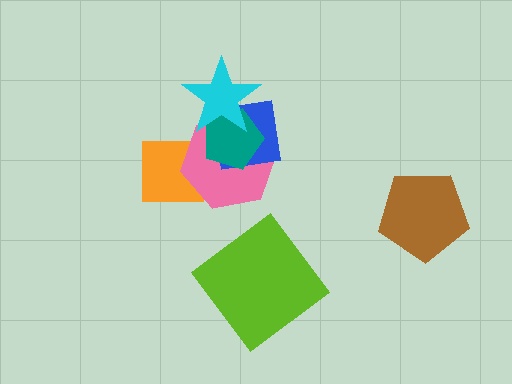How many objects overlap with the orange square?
1 object overlaps with the orange square.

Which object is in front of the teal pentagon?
The cyan star is in front of the teal pentagon.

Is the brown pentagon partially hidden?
No, no other shape covers it.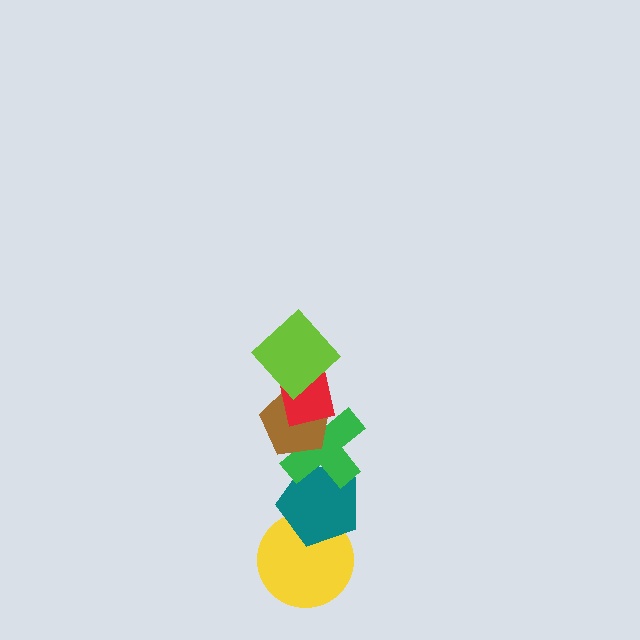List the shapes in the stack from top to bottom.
From top to bottom: the lime diamond, the red square, the brown pentagon, the green cross, the teal pentagon, the yellow circle.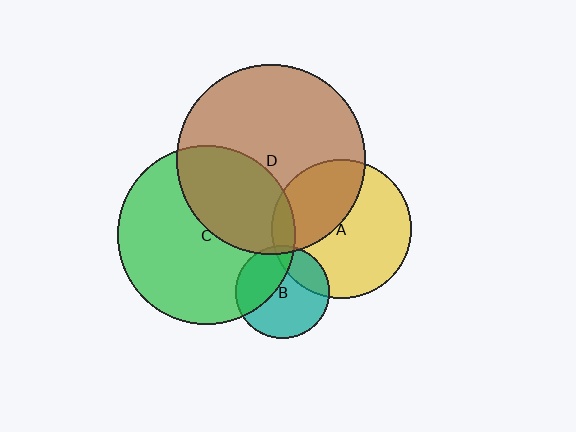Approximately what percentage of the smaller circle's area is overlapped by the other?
Approximately 35%.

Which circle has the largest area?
Circle D (brown).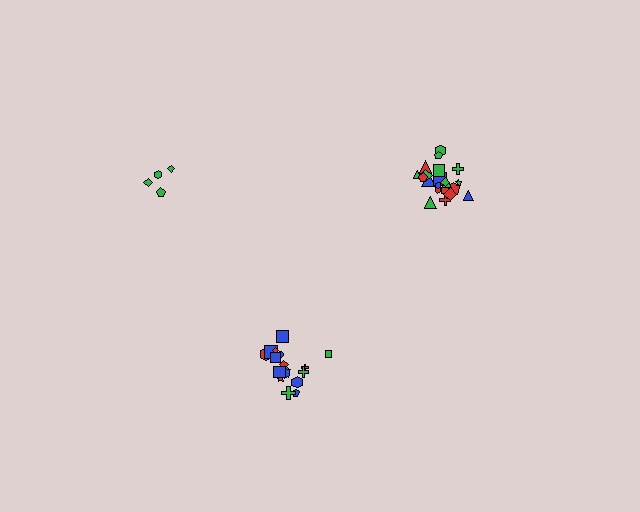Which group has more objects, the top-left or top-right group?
The top-right group.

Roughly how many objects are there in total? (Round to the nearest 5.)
Roughly 45 objects in total.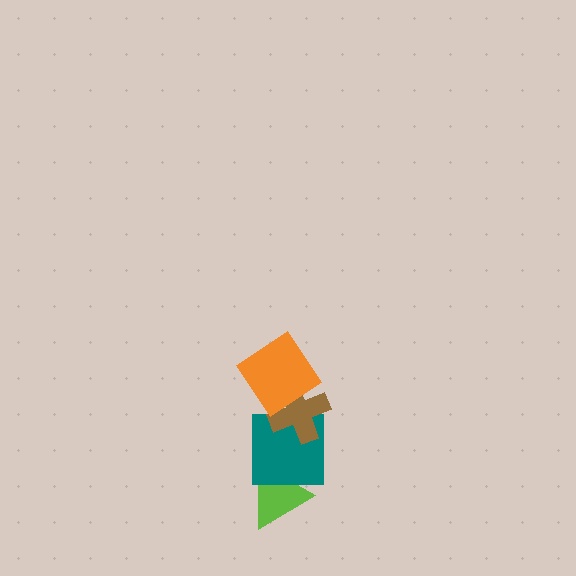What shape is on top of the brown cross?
The orange diamond is on top of the brown cross.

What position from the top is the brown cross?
The brown cross is 2nd from the top.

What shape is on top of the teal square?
The brown cross is on top of the teal square.